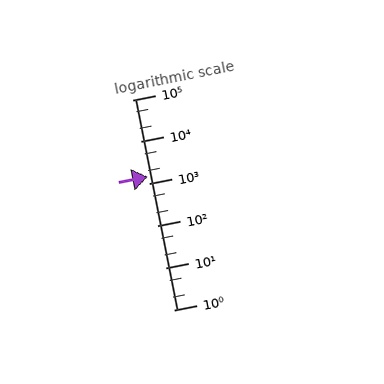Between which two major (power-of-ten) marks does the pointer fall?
The pointer is between 1000 and 10000.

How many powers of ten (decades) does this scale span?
The scale spans 5 decades, from 1 to 100000.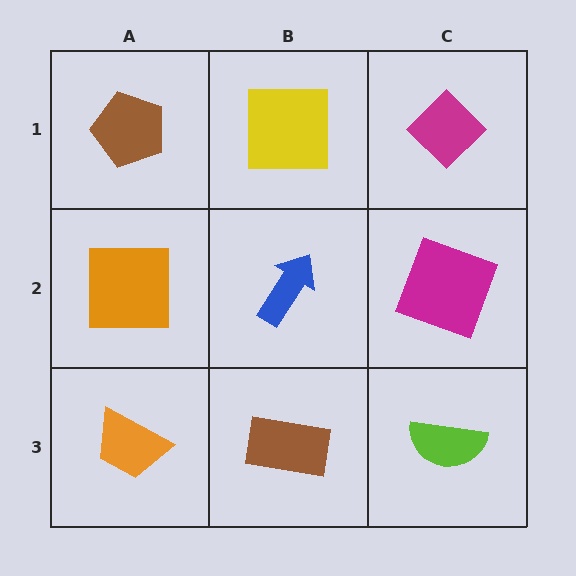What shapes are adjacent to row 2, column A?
A brown pentagon (row 1, column A), an orange trapezoid (row 3, column A), a blue arrow (row 2, column B).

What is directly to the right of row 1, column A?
A yellow square.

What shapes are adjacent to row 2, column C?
A magenta diamond (row 1, column C), a lime semicircle (row 3, column C), a blue arrow (row 2, column B).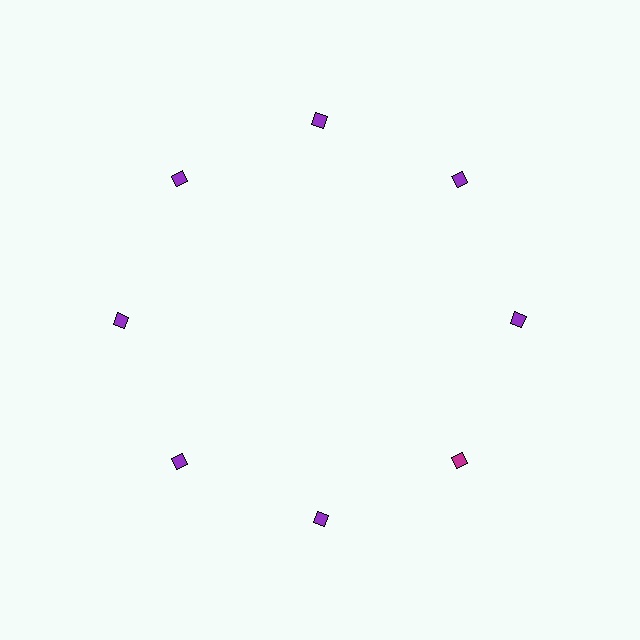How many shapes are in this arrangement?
There are 8 shapes arranged in a ring pattern.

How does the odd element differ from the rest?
It has a different color: magenta instead of purple.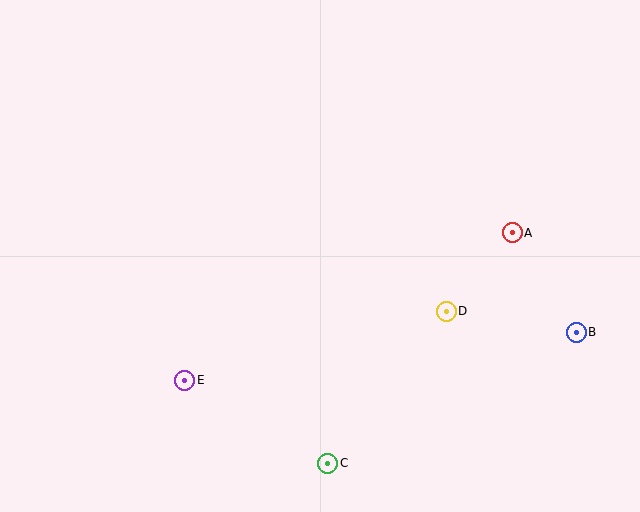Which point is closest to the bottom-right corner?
Point B is closest to the bottom-right corner.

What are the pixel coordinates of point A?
Point A is at (512, 233).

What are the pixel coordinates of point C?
Point C is at (328, 463).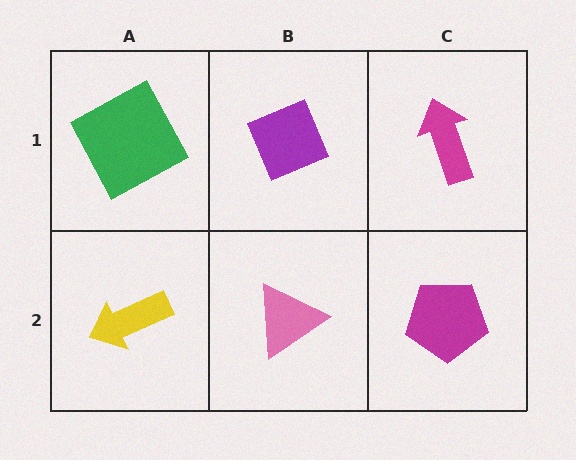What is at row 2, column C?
A magenta pentagon.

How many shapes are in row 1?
3 shapes.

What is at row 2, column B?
A pink triangle.